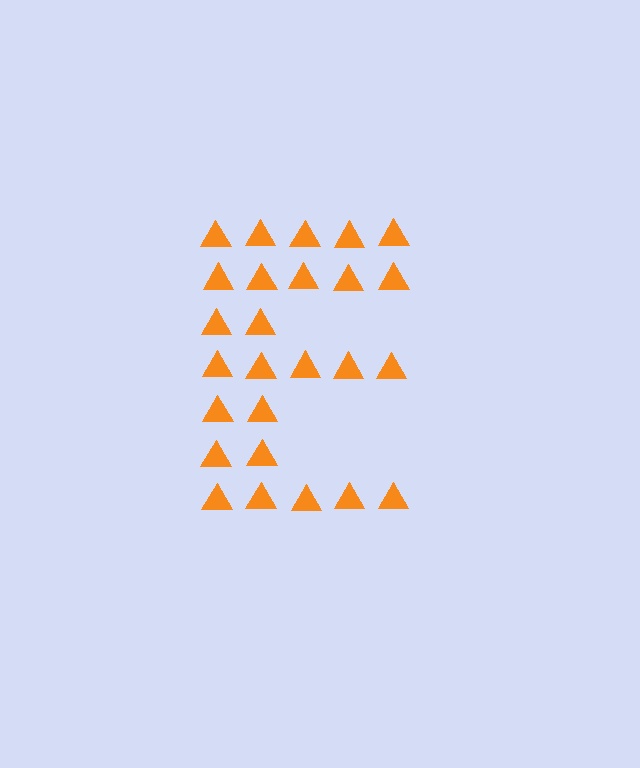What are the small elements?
The small elements are triangles.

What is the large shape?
The large shape is the letter E.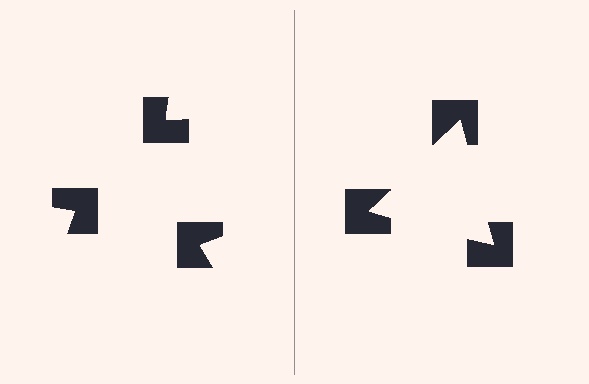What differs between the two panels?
The notched squares are positioned identically on both sides; only the wedge orientations differ. On the right they align to a triangle; on the left they are misaligned.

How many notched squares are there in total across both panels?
6 — 3 on each side.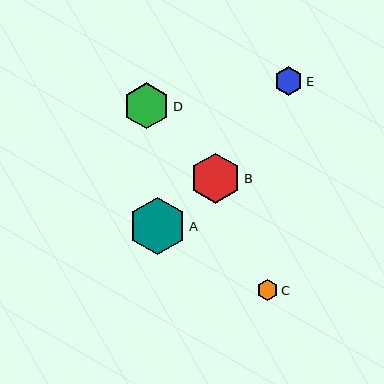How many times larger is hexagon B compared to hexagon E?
Hexagon B is approximately 1.8 times the size of hexagon E.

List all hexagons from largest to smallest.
From largest to smallest: A, B, D, E, C.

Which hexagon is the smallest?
Hexagon C is the smallest with a size of approximately 21 pixels.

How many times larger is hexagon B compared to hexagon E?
Hexagon B is approximately 1.8 times the size of hexagon E.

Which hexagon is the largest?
Hexagon A is the largest with a size of approximately 58 pixels.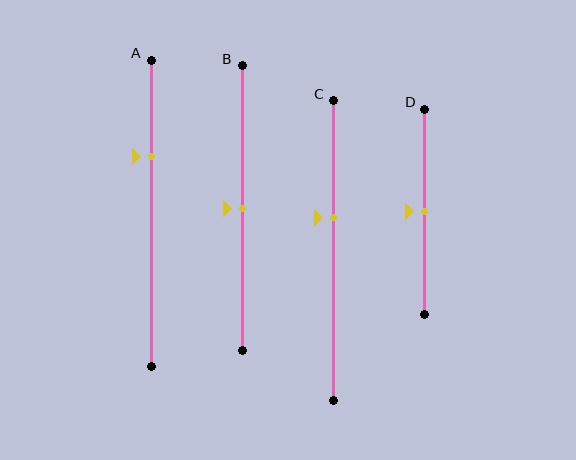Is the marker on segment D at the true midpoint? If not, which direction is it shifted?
Yes, the marker on segment D is at the true midpoint.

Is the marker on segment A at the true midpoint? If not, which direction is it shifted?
No, the marker on segment A is shifted upward by about 19% of the segment length.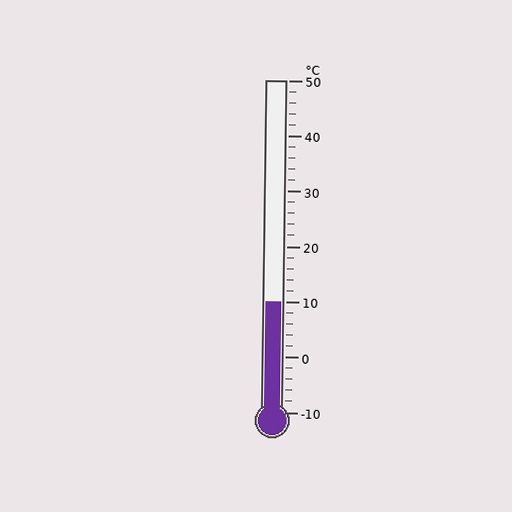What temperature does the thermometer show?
The thermometer shows approximately 10°C.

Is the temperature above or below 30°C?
The temperature is below 30°C.